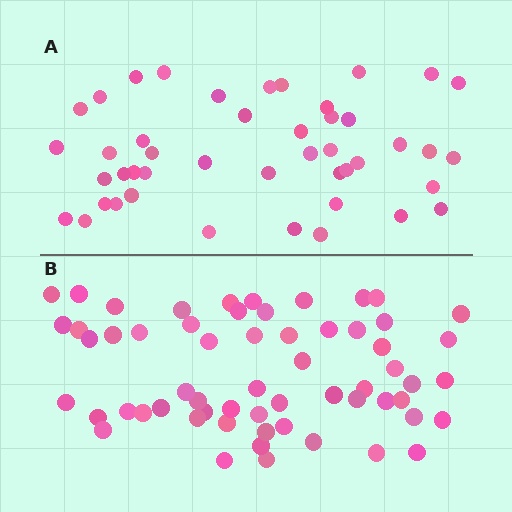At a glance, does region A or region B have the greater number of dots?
Region B (the bottom region) has more dots.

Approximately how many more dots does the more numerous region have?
Region B has approximately 15 more dots than region A.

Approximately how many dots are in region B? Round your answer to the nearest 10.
About 60 dots.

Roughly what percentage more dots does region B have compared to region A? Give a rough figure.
About 35% more.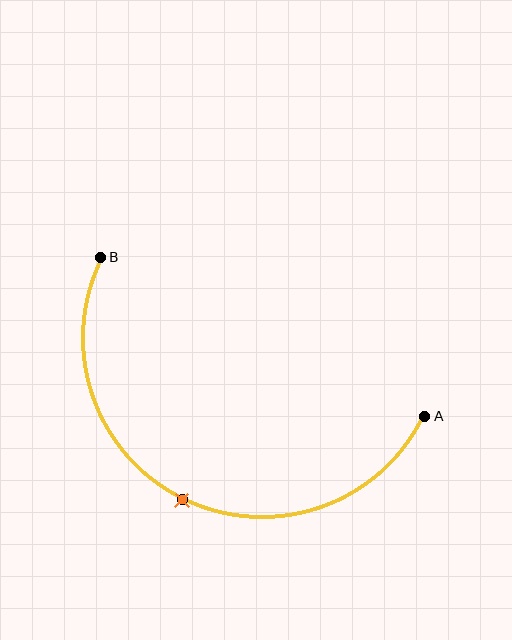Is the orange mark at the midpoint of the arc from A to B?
Yes. The orange mark lies on the arc at equal arc-length from both A and B — it is the arc midpoint.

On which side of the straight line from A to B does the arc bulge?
The arc bulges below the straight line connecting A and B.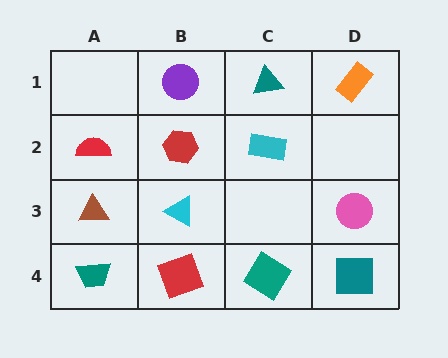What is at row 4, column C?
A teal diamond.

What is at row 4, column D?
A teal square.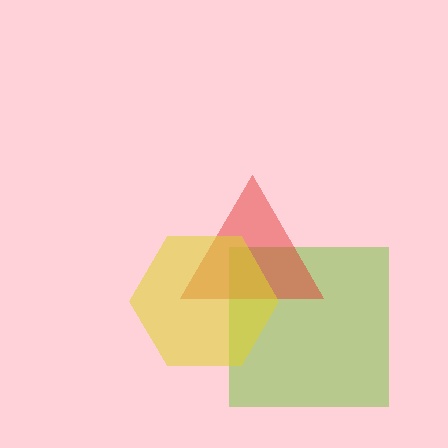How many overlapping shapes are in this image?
There are 3 overlapping shapes in the image.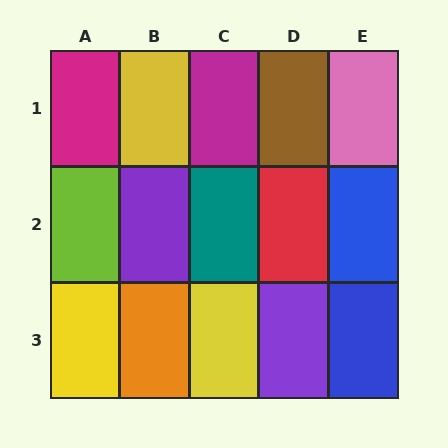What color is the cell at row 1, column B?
Yellow.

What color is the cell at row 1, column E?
Pink.